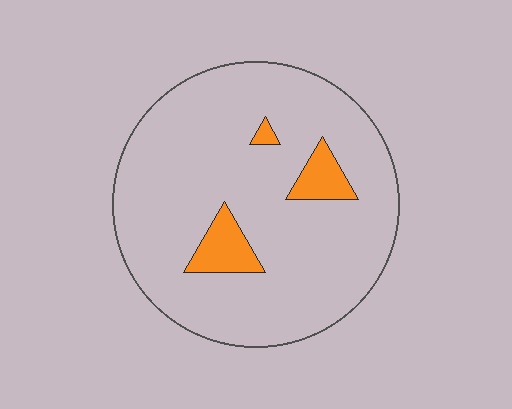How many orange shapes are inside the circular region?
3.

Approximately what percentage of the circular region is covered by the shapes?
Approximately 10%.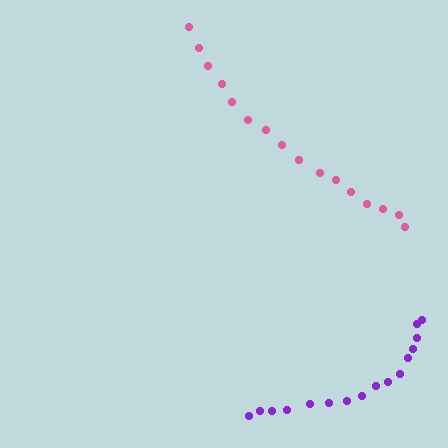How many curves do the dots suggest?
There are 2 distinct paths.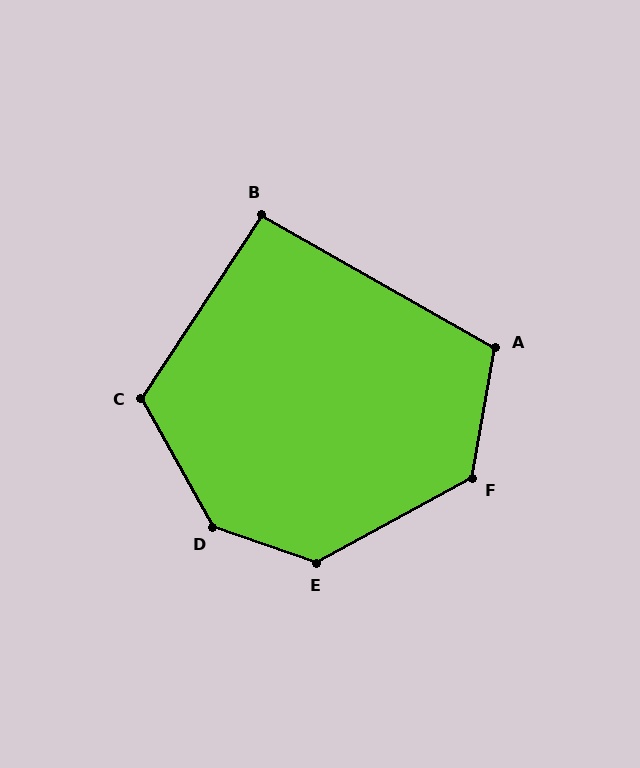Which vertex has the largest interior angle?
D, at approximately 138 degrees.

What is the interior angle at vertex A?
Approximately 110 degrees (obtuse).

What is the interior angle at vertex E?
Approximately 133 degrees (obtuse).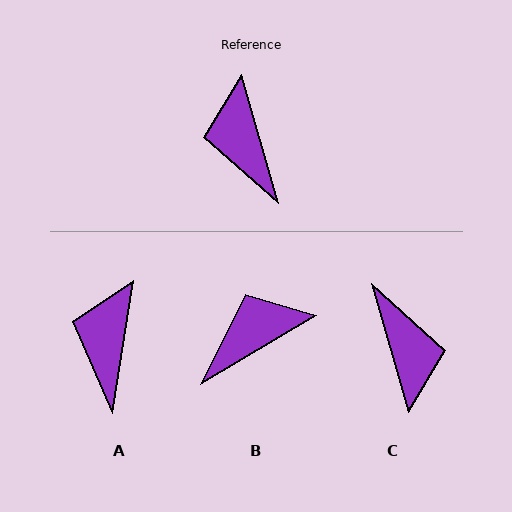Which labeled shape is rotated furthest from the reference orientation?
C, about 180 degrees away.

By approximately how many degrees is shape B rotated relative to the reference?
Approximately 75 degrees clockwise.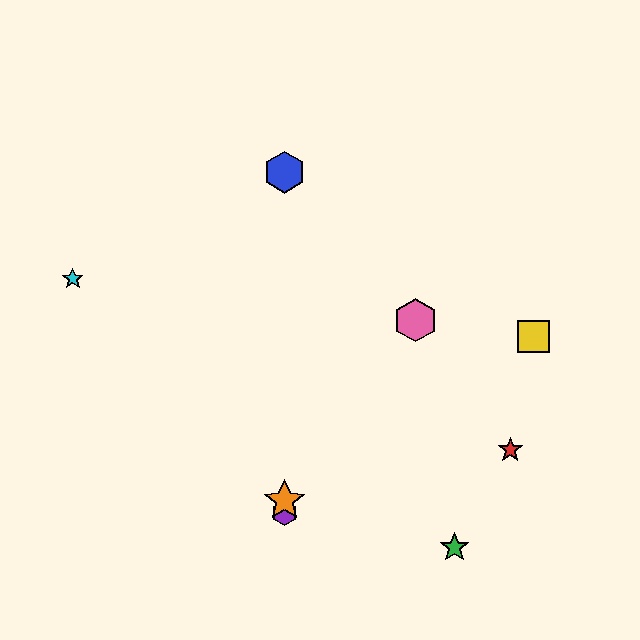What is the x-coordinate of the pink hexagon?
The pink hexagon is at x≈416.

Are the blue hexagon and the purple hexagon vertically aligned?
Yes, both are at x≈284.